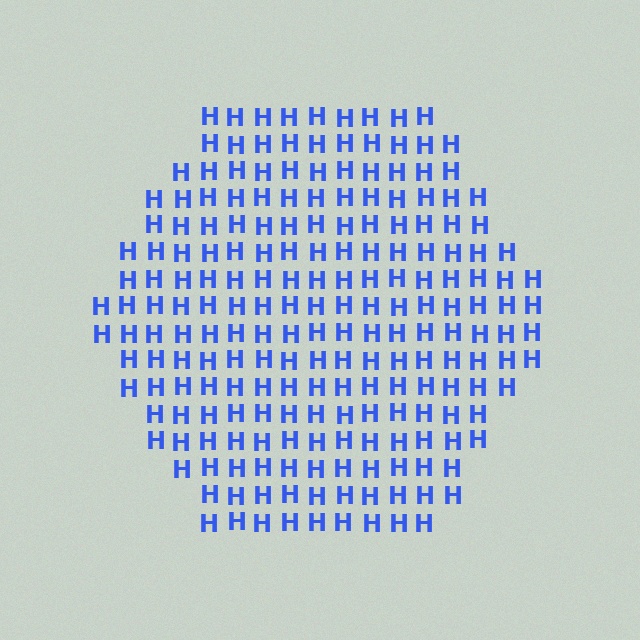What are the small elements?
The small elements are letter H's.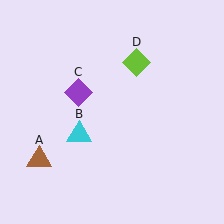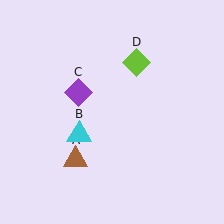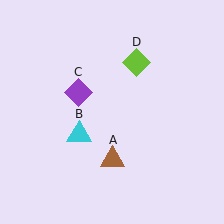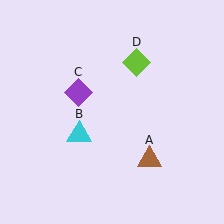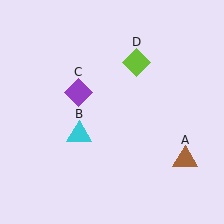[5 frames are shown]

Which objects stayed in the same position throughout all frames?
Cyan triangle (object B) and purple diamond (object C) and lime diamond (object D) remained stationary.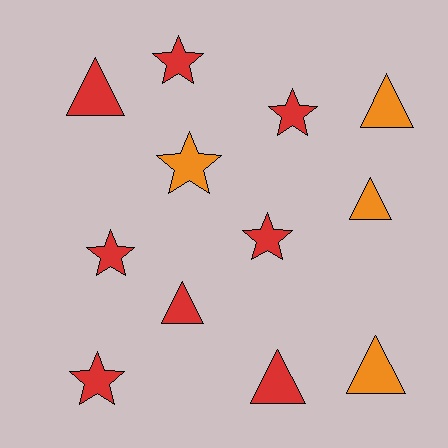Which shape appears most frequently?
Star, with 6 objects.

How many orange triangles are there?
There are 3 orange triangles.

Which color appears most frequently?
Red, with 8 objects.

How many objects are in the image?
There are 12 objects.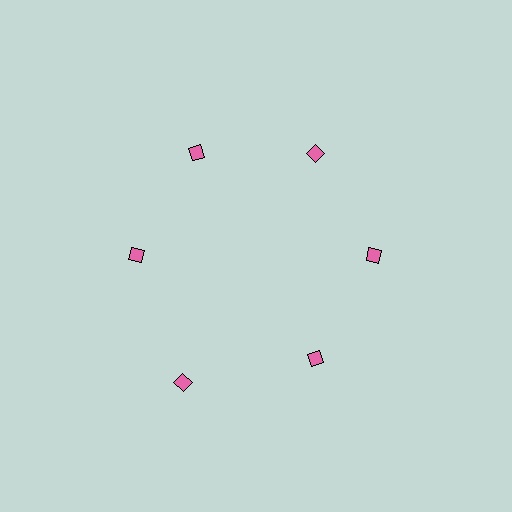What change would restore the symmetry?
The symmetry would be restored by moving it inward, back onto the ring so that all 6 diamonds sit at equal angles and equal distance from the center.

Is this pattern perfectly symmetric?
No. The 6 pink diamonds are arranged in a ring, but one element near the 7 o'clock position is pushed outward from the center, breaking the 6-fold rotational symmetry.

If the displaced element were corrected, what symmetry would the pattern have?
It would have 6-fold rotational symmetry — the pattern would map onto itself every 60 degrees.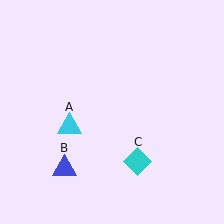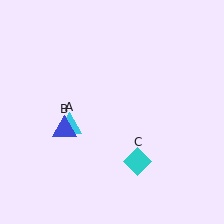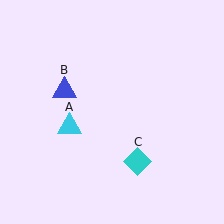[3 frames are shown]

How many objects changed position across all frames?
1 object changed position: blue triangle (object B).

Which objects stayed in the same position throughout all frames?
Cyan triangle (object A) and cyan diamond (object C) remained stationary.